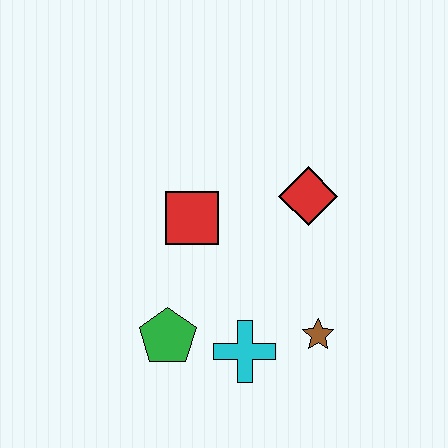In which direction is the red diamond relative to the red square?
The red diamond is to the right of the red square.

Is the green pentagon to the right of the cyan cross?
No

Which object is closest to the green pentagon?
The cyan cross is closest to the green pentagon.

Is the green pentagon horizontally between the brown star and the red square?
No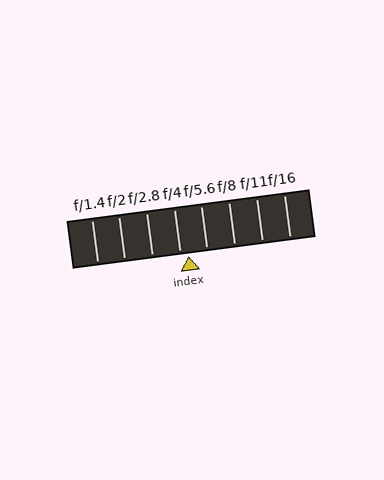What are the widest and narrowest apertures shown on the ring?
The widest aperture shown is f/1.4 and the narrowest is f/16.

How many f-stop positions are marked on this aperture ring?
There are 8 f-stop positions marked.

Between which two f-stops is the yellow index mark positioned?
The index mark is between f/4 and f/5.6.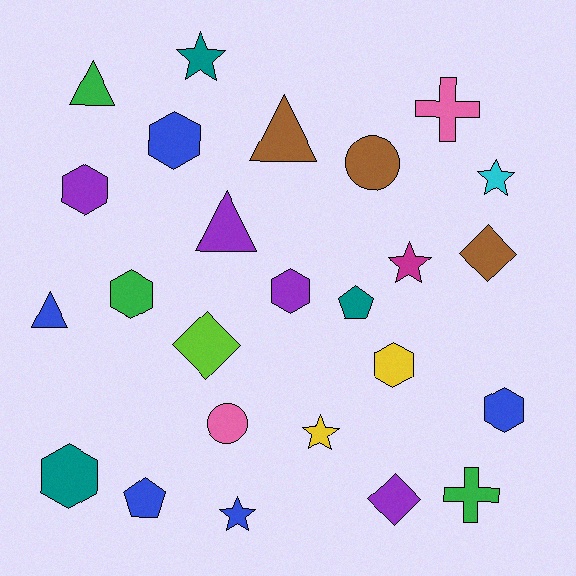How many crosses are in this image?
There are 2 crosses.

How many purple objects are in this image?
There are 4 purple objects.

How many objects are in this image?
There are 25 objects.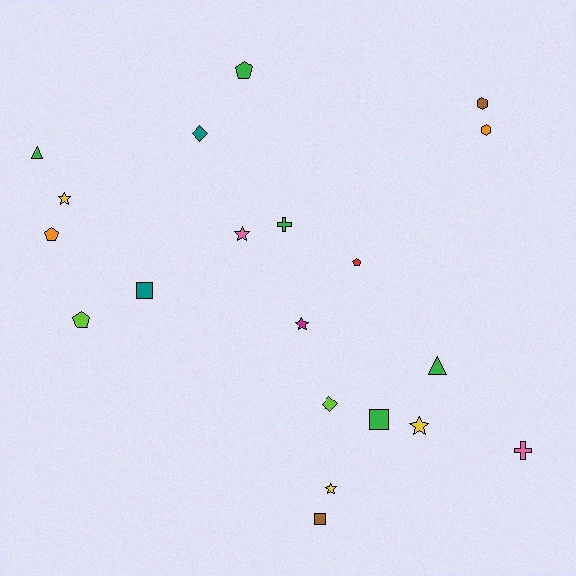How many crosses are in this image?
There are 2 crosses.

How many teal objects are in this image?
There are 2 teal objects.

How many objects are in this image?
There are 20 objects.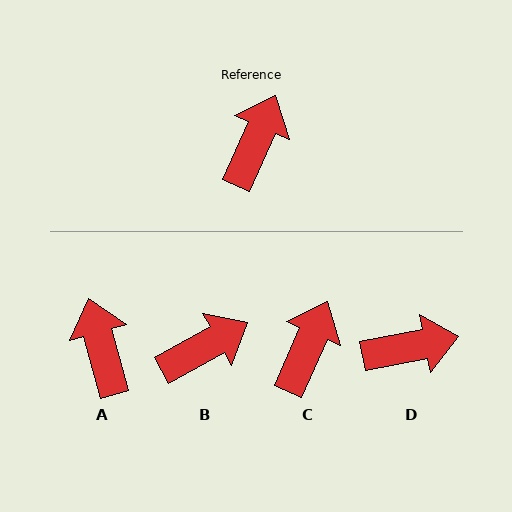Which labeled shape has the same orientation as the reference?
C.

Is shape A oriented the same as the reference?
No, it is off by about 39 degrees.